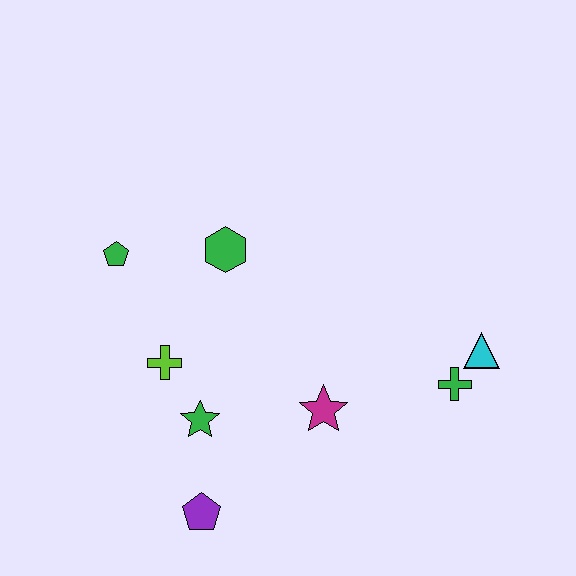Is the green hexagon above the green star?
Yes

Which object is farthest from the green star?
The cyan triangle is farthest from the green star.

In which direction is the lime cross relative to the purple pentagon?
The lime cross is above the purple pentagon.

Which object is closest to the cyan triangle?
The green cross is closest to the cyan triangle.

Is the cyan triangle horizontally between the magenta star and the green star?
No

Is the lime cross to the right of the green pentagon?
Yes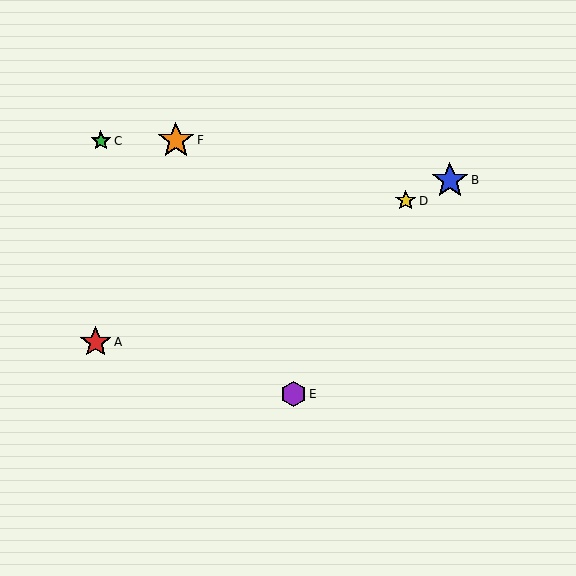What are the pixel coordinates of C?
Object C is at (101, 141).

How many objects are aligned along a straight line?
3 objects (A, B, D) are aligned along a straight line.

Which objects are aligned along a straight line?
Objects A, B, D are aligned along a straight line.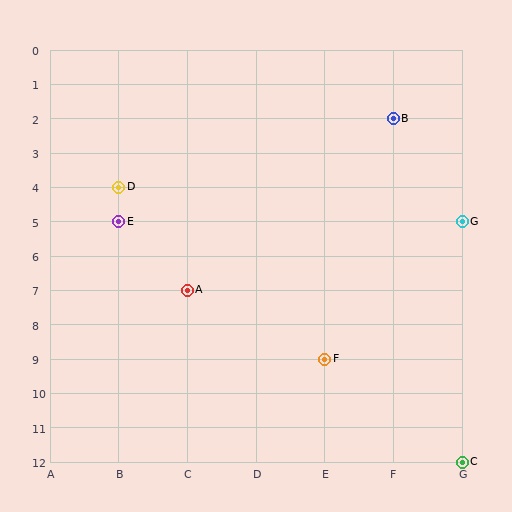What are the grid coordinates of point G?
Point G is at grid coordinates (G, 5).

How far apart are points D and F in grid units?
Points D and F are 3 columns and 5 rows apart (about 5.8 grid units diagonally).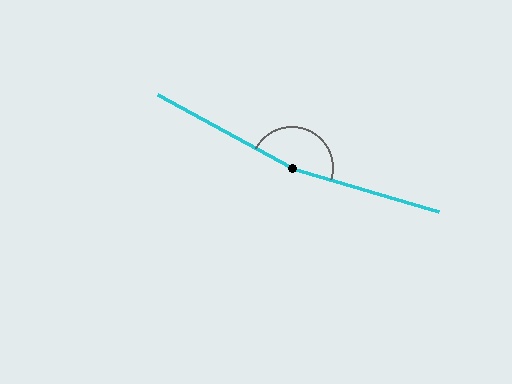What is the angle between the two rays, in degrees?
Approximately 168 degrees.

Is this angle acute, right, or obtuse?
It is obtuse.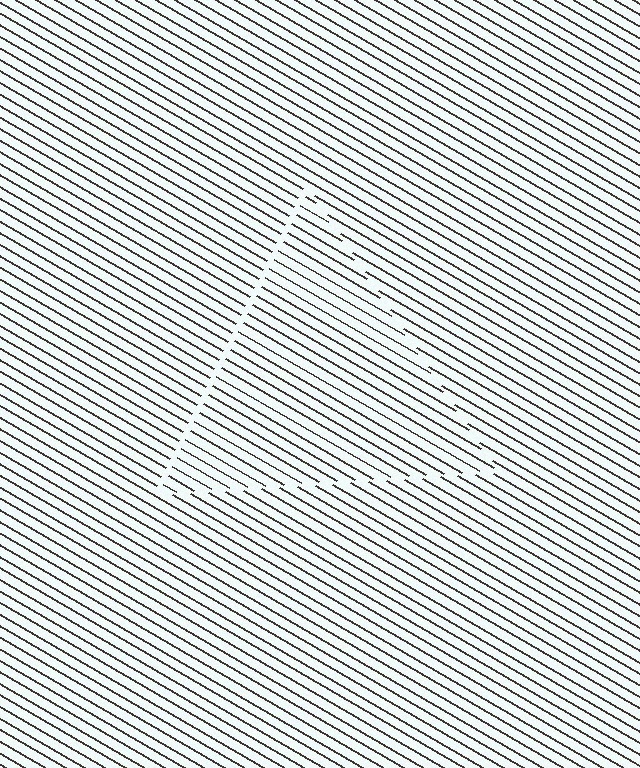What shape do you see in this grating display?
An illusory triangle. The interior of the shape contains the same grating, shifted by half a period — the contour is defined by the phase discontinuity where line-ends from the inner and outer gratings abut.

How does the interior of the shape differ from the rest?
The interior of the shape contains the same grating, shifted by half a period — the contour is defined by the phase discontinuity where line-ends from the inner and outer gratings abut.